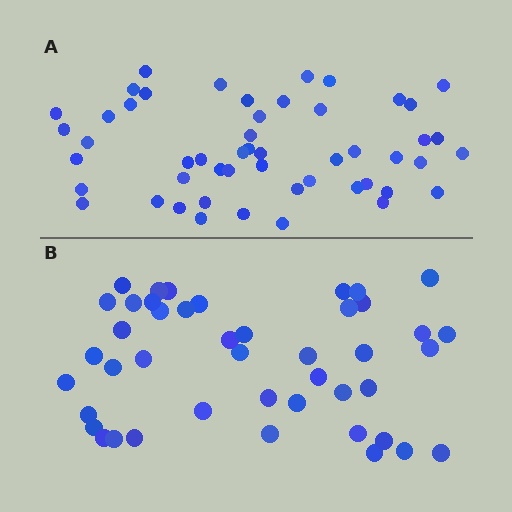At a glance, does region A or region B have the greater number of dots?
Region A (the top region) has more dots.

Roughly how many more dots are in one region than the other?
Region A has roughly 8 or so more dots than region B.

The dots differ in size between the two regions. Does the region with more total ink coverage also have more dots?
No. Region B has more total ink coverage because its dots are larger, but region A actually contains more individual dots. Total area can be misleading — the number of items is what matters here.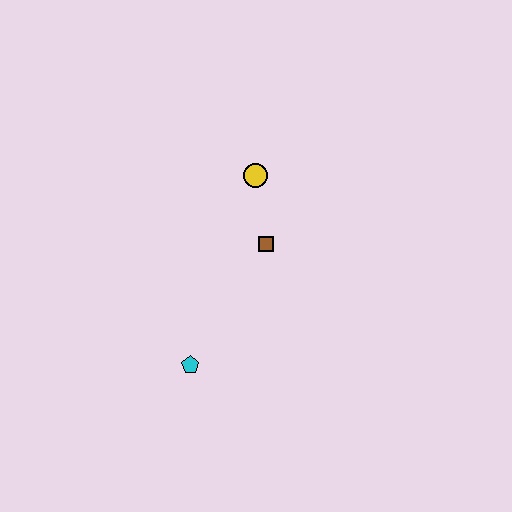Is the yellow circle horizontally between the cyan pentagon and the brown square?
Yes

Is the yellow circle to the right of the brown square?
No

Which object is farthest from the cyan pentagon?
The yellow circle is farthest from the cyan pentagon.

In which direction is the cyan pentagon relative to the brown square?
The cyan pentagon is below the brown square.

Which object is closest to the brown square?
The yellow circle is closest to the brown square.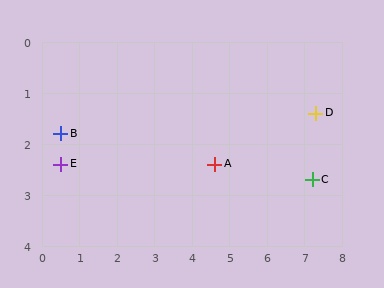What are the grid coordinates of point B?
Point B is at approximately (0.5, 1.8).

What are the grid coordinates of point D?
Point D is at approximately (7.3, 1.4).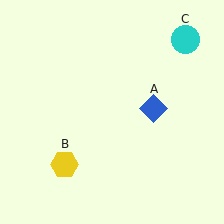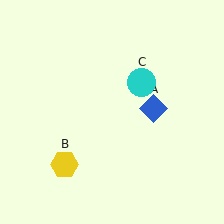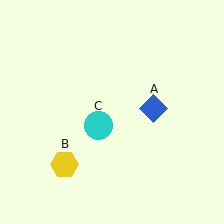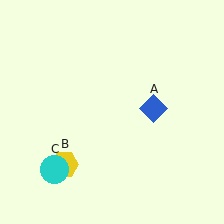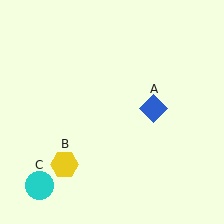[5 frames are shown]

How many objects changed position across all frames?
1 object changed position: cyan circle (object C).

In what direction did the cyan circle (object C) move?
The cyan circle (object C) moved down and to the left.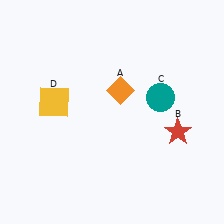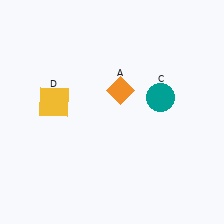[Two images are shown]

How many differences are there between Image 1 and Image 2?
There is 1 difference between the two images.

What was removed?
The red star (B) was removed in Image 2.